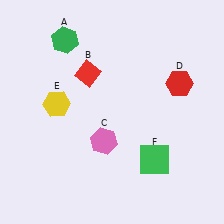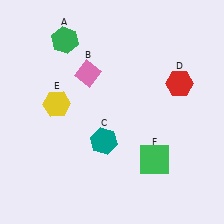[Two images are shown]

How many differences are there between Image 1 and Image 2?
There are 2 differences between the two images.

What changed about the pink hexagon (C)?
In Image 1, C is pink. In Image 2, it changed to teal.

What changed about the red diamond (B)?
In Image 1, B is red. In Image 2, it changed to pink.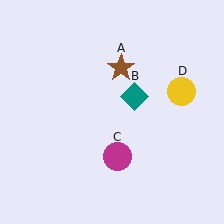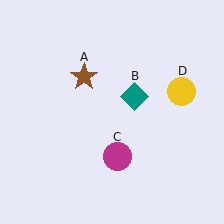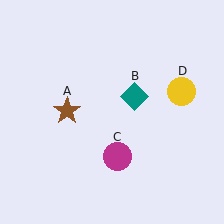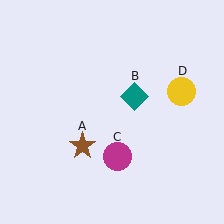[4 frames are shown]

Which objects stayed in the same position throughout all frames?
Teal diamond (object B) and magenta circle (object C) and yellow circle (object D) remained stationary.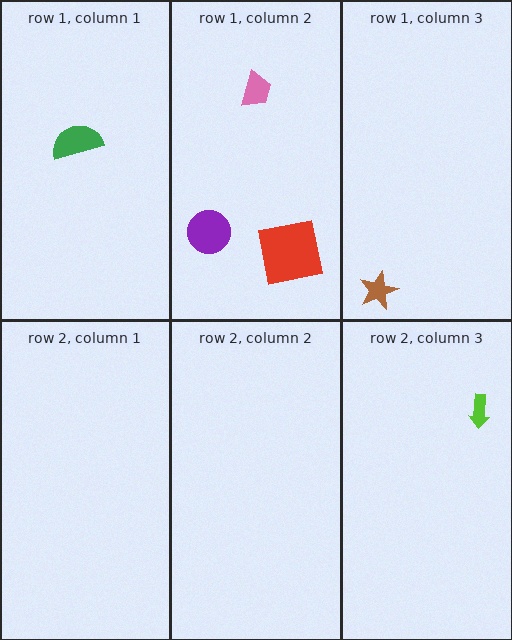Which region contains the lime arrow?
The row 2, column 3 region.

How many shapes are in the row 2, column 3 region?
1.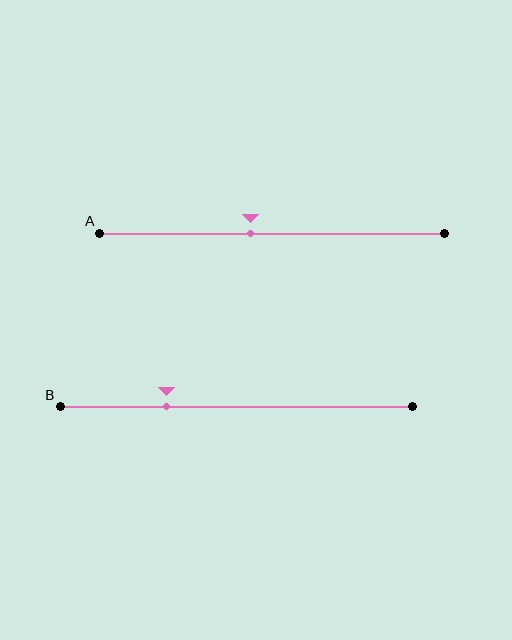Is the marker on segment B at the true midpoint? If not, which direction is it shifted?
No, the marker on segment B is shifted to the left by about 20% of the segment length.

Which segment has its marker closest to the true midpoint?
Segment A has its marker closest to the true midpoint.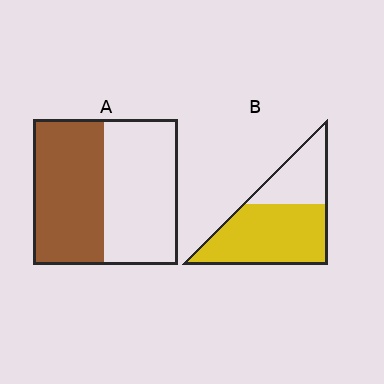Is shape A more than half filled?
Roughly half.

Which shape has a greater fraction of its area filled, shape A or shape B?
Shape B.